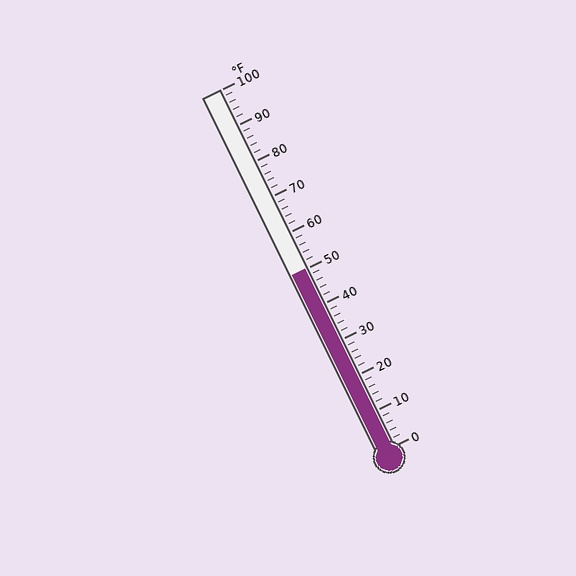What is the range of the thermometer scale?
The thermometer scale ranges from 0°F to 100°F.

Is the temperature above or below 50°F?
The temperature is at 50°F.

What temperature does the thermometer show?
The thermometer shows approximately 50°F.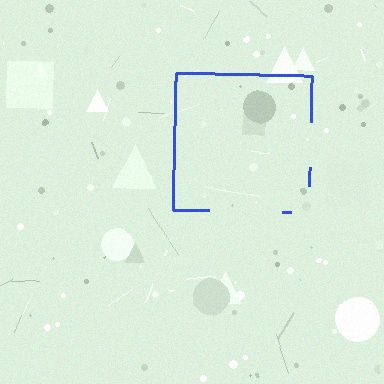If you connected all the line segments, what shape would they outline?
They would outline a square.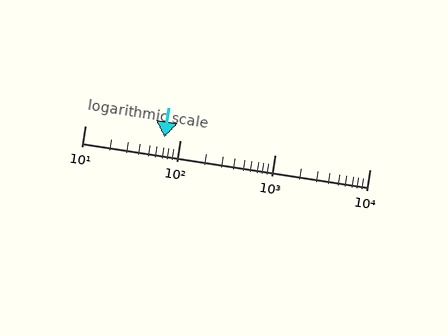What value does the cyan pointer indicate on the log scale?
The pointer indicates approximately 69.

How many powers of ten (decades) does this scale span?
The scale spans 3 decades, from 10 to 10000.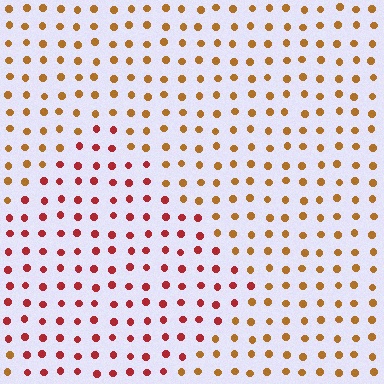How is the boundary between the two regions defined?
The boundary is defined purely by a slight shift in hue (about 37 degrees). Spacing, size, and orientation are identical on both sides.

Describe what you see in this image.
The image is filled with small brown elements in a uniform arrangement. A diamond-shaped region is visible where the elements are tinted to a slightly different hue, forming a subtle color boundary.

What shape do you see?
I see a diamond.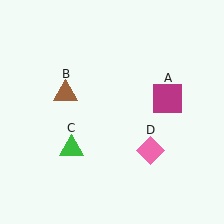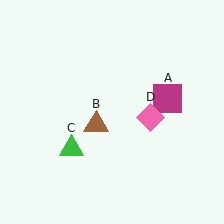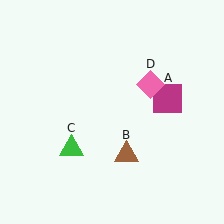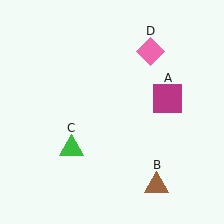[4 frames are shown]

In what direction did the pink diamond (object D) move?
The pink diamond (object D) moved up.